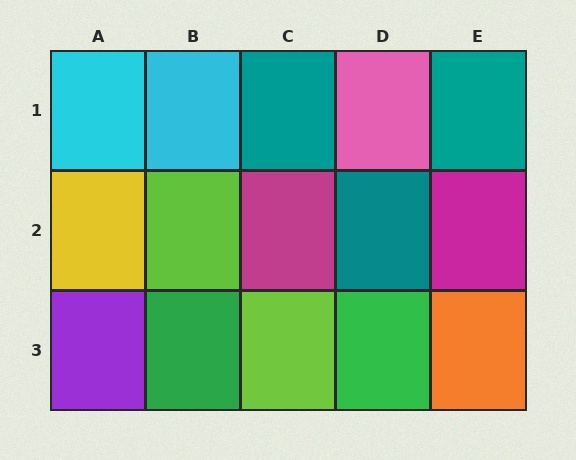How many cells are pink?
1 cell is pink.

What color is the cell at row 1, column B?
Cyan.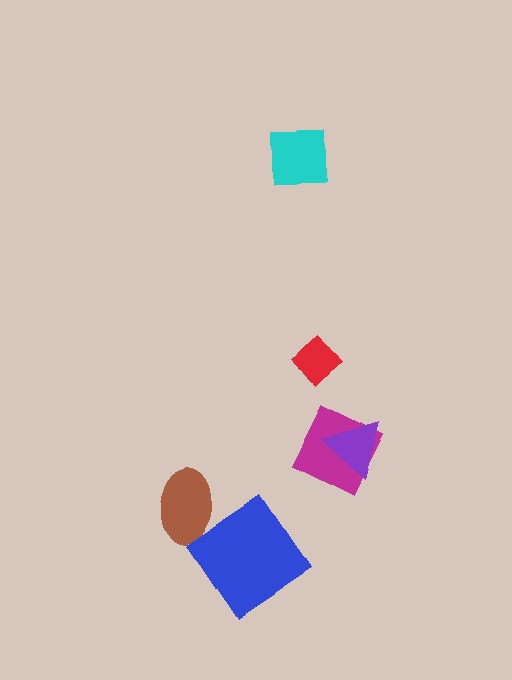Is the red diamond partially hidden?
No, no other shape covers it.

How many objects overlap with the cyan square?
0 objects overlap with the cyan square.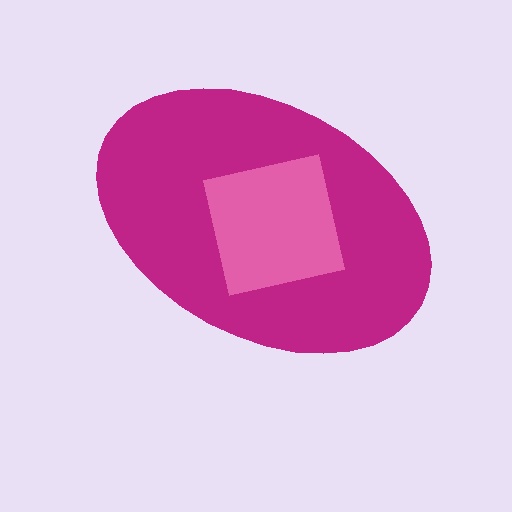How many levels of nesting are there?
2.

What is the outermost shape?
The magenta ellipse.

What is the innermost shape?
The pink square.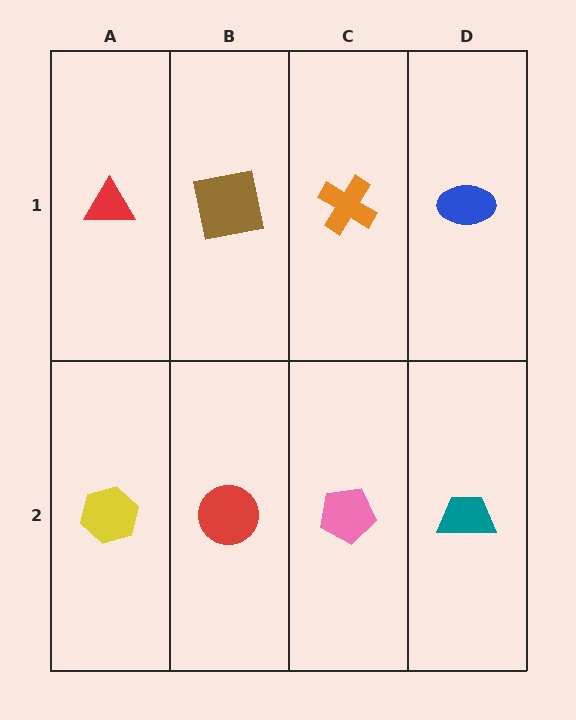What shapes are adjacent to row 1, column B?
A red circle (row 2, column B), a red triangle (row 1, column A), an orange cross (row 1, column C).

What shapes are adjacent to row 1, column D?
A teal trapezoid (row 2, column D), an orange cross (row 1, column C).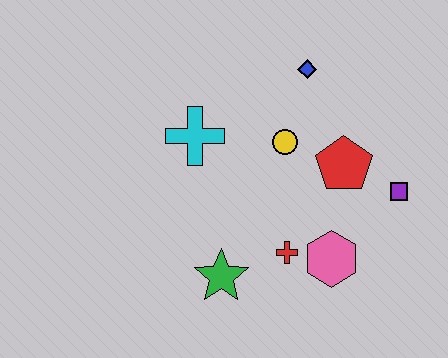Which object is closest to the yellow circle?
The red pentagon is closest to the yellow circle.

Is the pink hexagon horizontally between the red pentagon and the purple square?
No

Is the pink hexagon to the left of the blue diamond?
No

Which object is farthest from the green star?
The blue diamond is farthest from the green star.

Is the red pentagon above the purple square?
Yes